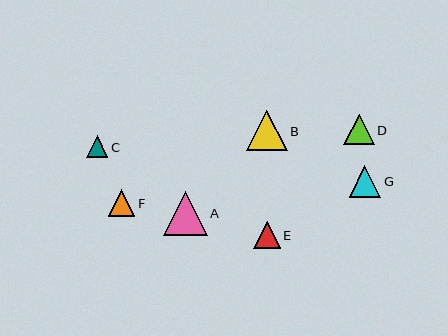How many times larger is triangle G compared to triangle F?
Triangle G is approximately 1.2 times the size of triangle F.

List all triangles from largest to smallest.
From largest to smallest: A, B, G, D, E, F, C.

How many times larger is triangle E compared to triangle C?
Triangle E is approximately 1.2 times the size of triangle C.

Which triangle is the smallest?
Triangle C is the smallest with a size of approximately 22 pixels.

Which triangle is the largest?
Triangle A is the largest with a size of approximately 44 pixels.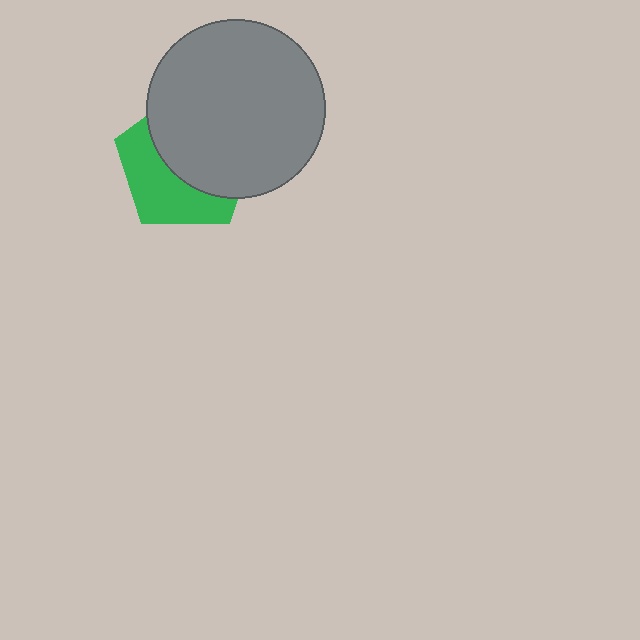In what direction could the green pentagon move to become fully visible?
The green pentagon could move toward the lower-left. That would shift it out from behind the gray circle entirely.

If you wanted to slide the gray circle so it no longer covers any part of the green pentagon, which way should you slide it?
Slide it toward the upper-right — that is the most direct way to separate the two shapes.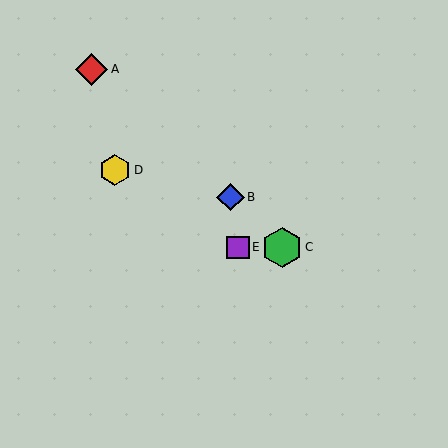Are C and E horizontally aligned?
Yes, both are at y≈247.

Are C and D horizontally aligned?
No, C is at y≈247 and D is at y≈170.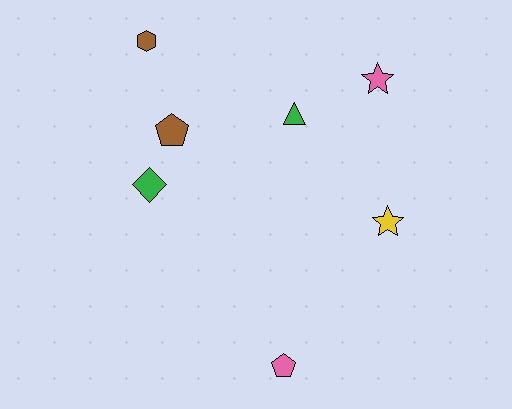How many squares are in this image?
There are no squares.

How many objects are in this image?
There are 7 objects.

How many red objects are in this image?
There are no red objects.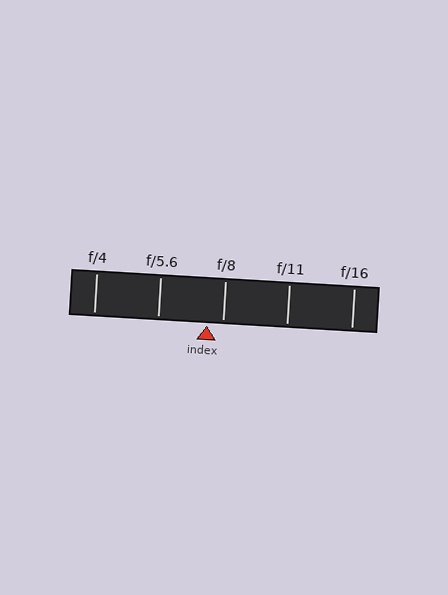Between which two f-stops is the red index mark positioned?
The index mark is between f/5.6 and f/8.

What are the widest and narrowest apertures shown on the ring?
The widest aperture shown is f/4 and the narrowest is f/16.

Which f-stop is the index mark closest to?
The index mark is closest to f/8.